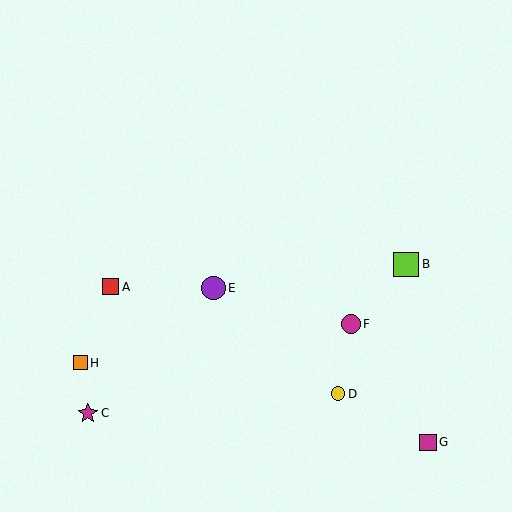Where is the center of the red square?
The center of the red square is at (111, 287).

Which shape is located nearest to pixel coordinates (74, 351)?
The orange square (labeled H) at (80, 363) is nearest to that location.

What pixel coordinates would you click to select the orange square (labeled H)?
Click at (80, 363) to select the orange square H.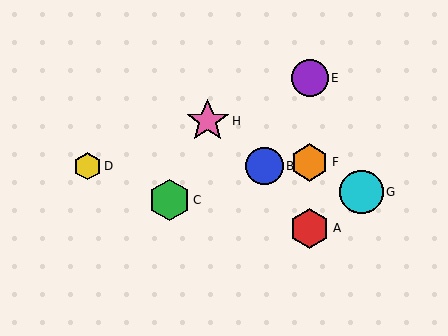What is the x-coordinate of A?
Object A is at x≈310.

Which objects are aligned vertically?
Objects A, E, F are aligned vertically.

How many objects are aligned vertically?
3 objects (A, E, F) are aligned vertically.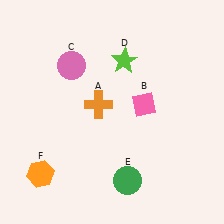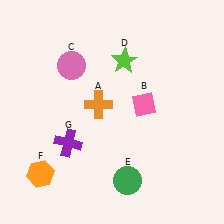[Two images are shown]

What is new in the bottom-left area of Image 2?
A purple cross (G) was added in the bottom-left area of Image 2.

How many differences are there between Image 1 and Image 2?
There is 1 difference between the two images.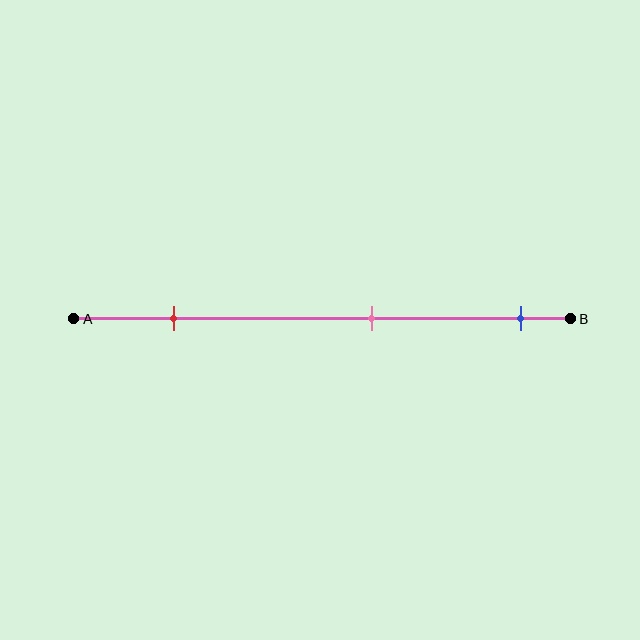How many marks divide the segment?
There are 3 marks dividing the segment.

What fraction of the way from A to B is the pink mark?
The pink mark is approximately 60% (0.6) of the way from A to B.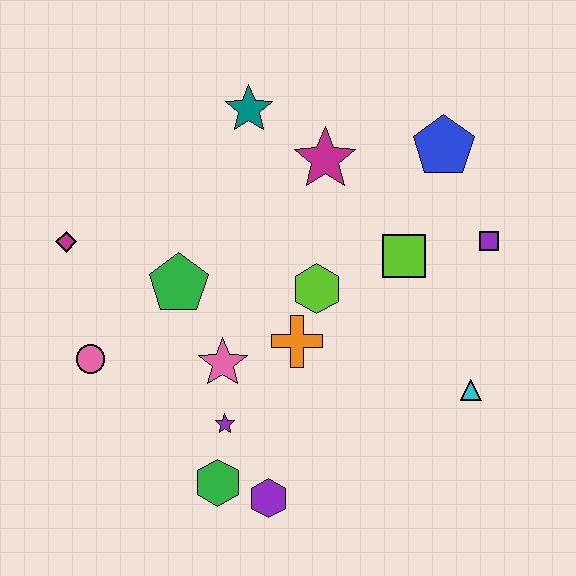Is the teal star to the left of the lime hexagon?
Yes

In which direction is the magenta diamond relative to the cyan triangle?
The magenta diamond is to the left of the cyan triangle.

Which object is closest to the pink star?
The purple star is closest to the pink star.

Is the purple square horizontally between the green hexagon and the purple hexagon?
No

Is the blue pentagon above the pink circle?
Yes